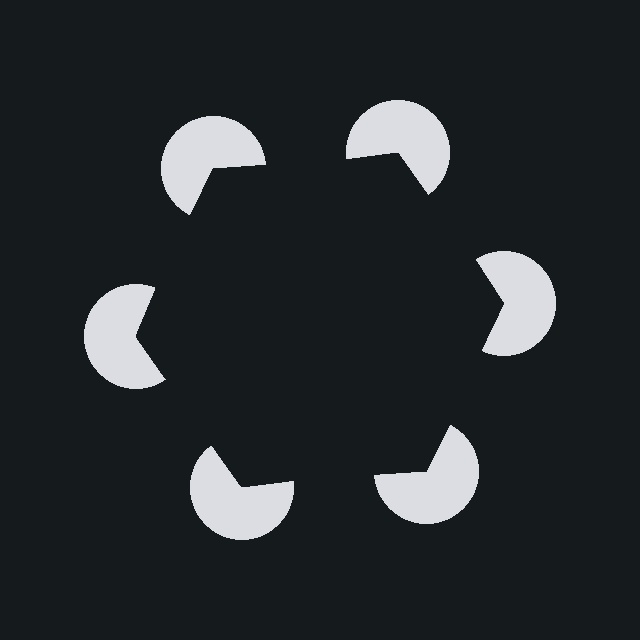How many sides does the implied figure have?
6 sides.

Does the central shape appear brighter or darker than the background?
It typically appears slightly darker than the background, even though no actual brightness change is drawn.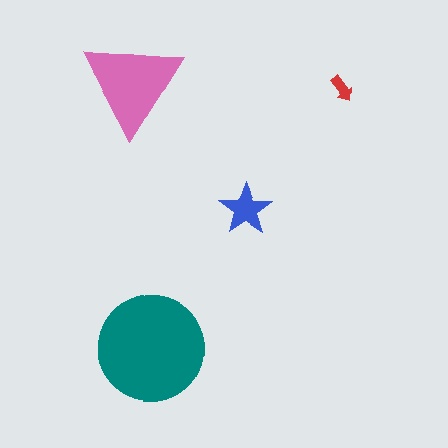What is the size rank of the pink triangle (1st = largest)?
2nd.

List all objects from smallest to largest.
The red arrow, the blue star, the pink triangle, the teal circle.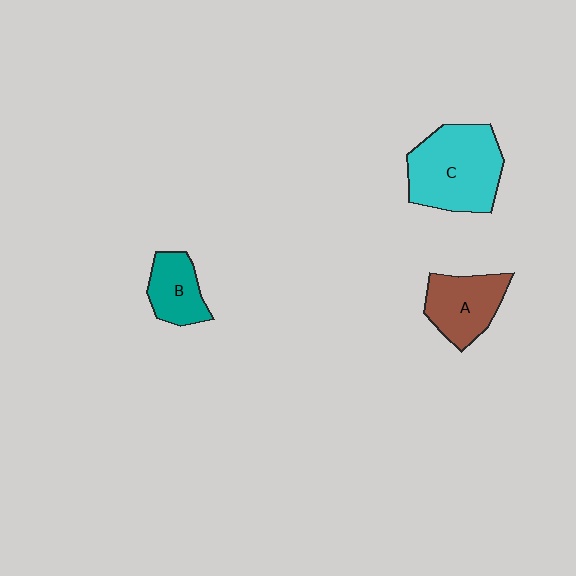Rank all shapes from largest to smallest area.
From largest to smallest: C (cyan), A (brown), B (teal).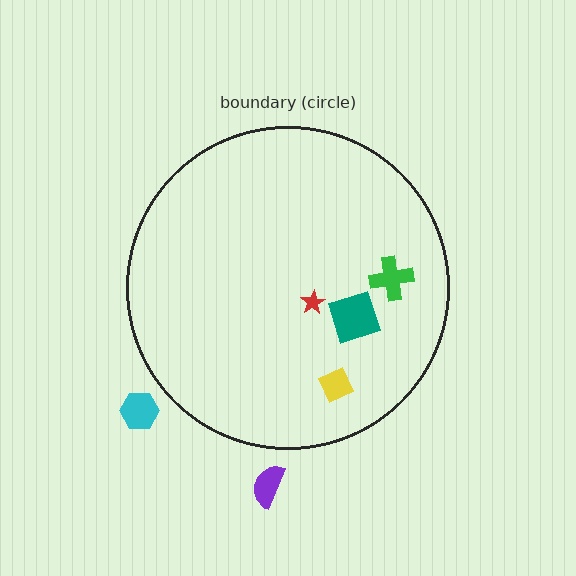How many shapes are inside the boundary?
4 inside, 2 outside.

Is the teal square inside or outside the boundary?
Inside.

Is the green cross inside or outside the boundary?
Inside.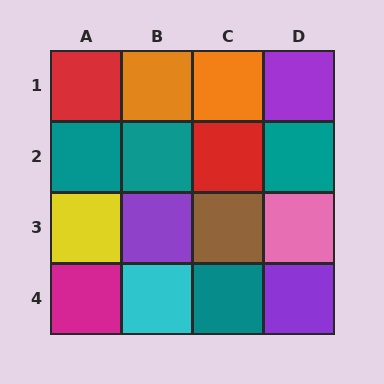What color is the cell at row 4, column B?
Cyan.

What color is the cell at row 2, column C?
Red.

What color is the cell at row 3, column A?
Yellow.